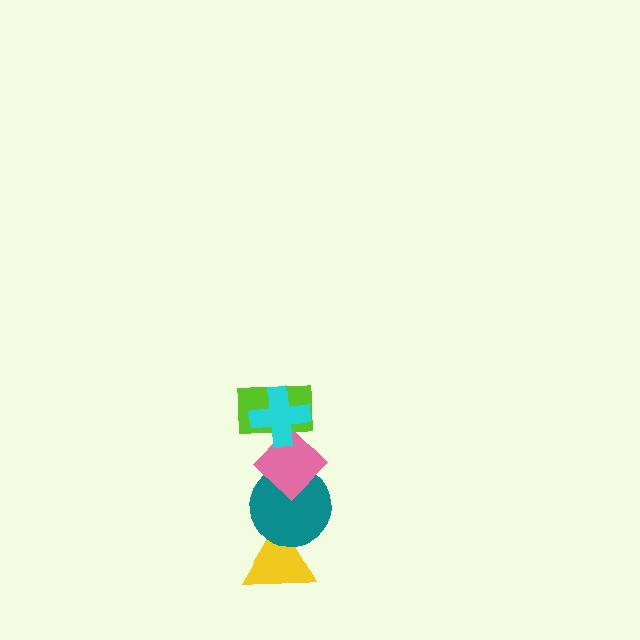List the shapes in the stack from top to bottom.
From top to bottom: the cyan cross, the lime rectangle, the pink diamond, the teal circle, the yellow triangle.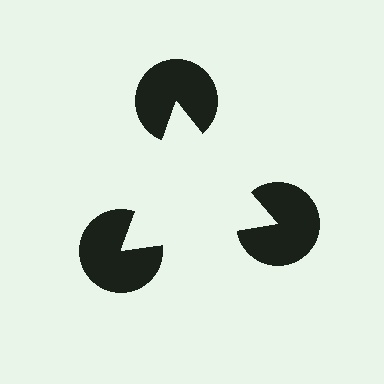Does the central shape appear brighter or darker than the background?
It typically appears slightly brighter than the background, even though no actual brightness change is drawn.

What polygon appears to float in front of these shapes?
An illusory triangle — its edges are inferred from the aligned wedge cuts in the pac-man discs, not physically drawn.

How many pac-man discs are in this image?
There are 3 — one at each vertex of the illusory triangle.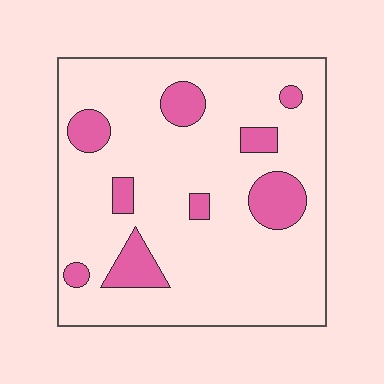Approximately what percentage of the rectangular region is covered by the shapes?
Approximately 15%.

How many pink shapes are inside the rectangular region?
9.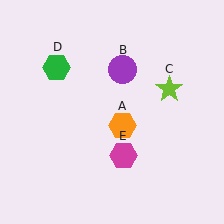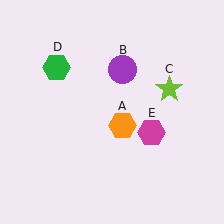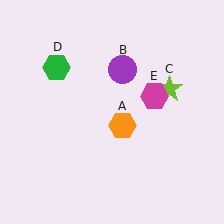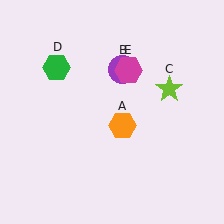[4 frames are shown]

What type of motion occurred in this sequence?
The magenta hexagon (object E) rotated counterclockwise around the center of the scene.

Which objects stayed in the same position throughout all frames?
Orange hexagon (object A) and purple circle (object B) and lime star (object C) and green hexagon (object D) remained stationary.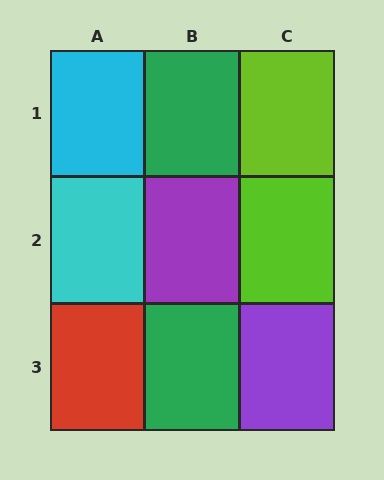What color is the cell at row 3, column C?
Purple.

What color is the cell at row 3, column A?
Red.